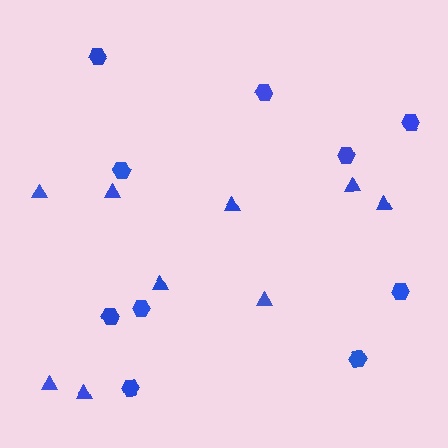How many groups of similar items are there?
There are 2 groups: one group of hexagons (10) and one group of triangles (9).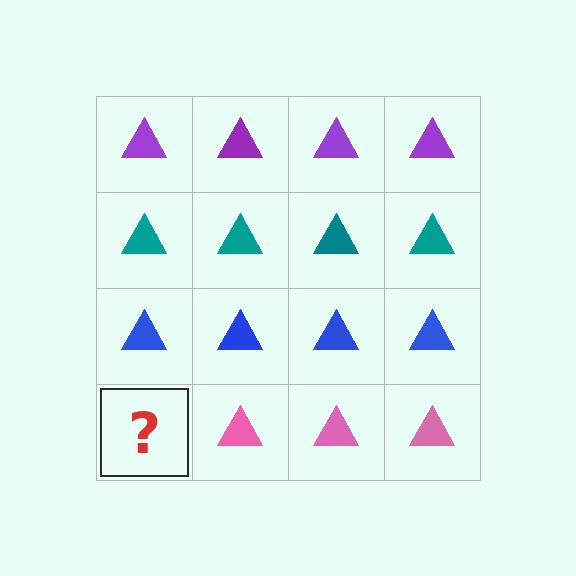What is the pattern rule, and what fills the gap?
The rule is that each row has a consistent color. The gap should be filled with a pink triangle.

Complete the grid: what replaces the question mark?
The question mark should be replaced with a pink triangle.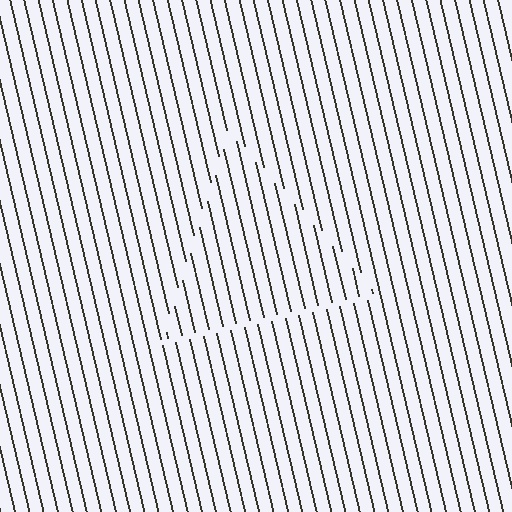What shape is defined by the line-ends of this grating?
An illusory triangle. The interior of the shape contains the same grating, shifted by half a period — the contour is defined by the phase discontinuity where line-ends from the inner and outer gratings abut.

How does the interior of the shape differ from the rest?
The interior of the shape contains the same grating, shifted by half a period — the contour is defined by the phase discontinuity where line-ends from the inner and outer gratings abut.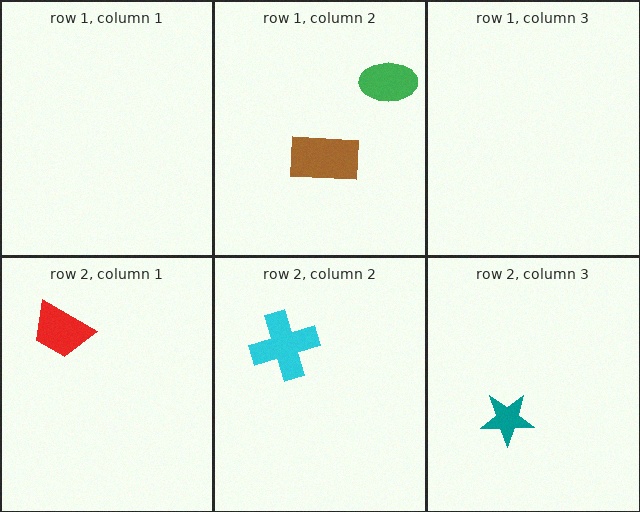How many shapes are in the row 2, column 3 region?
1.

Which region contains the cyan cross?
The row 2, column 2 region.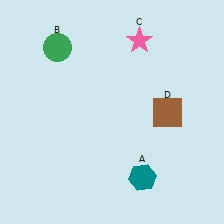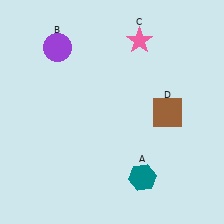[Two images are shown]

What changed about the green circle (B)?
In Image 1, B is green. In Image 2, it changed to purple.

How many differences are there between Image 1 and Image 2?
There is 1 difference between the two images.